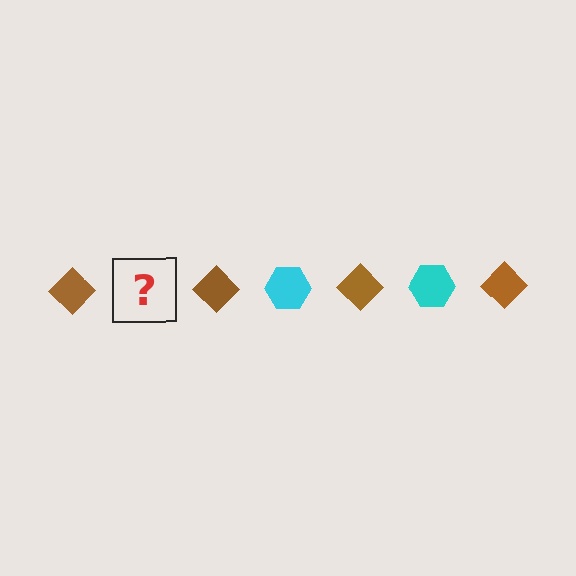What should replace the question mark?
The question mark should be replaced with a cyan hexagon.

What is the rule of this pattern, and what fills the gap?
The rule is that the pattern alternates between brown diamond and cyan hexagon. The gap should be filled with a cyan hexagon.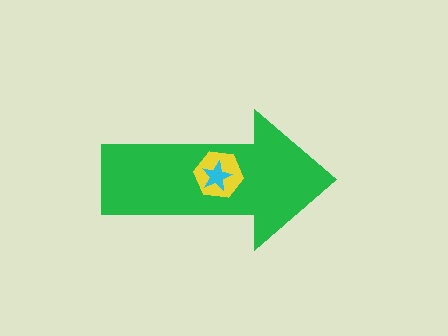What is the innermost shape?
The cyan star.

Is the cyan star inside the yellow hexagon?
Yes.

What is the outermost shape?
The green arrow.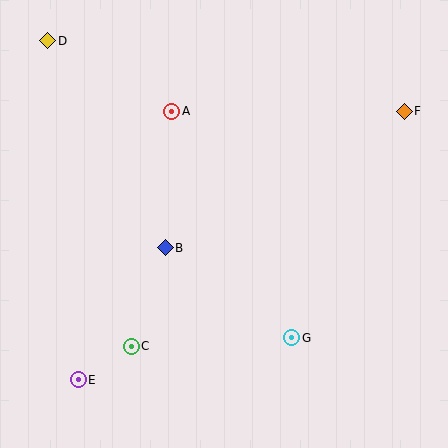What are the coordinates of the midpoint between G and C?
The midpoint between G and C is at (212, 342).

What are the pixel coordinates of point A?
Point A is at (172, 111).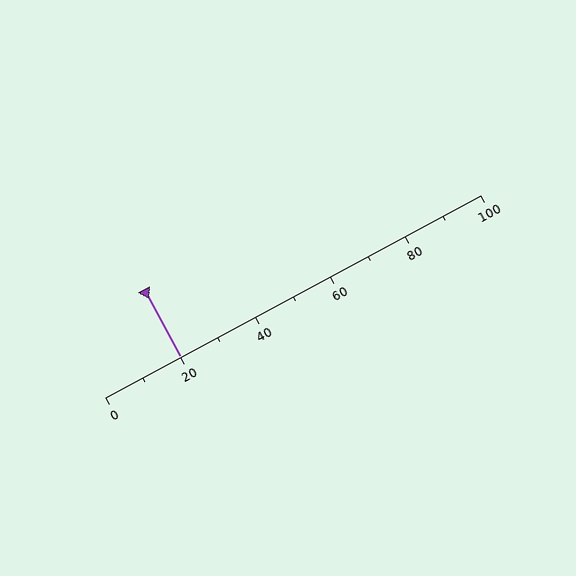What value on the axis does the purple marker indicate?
The marker indicates approximately 20.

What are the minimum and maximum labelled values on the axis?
The axis runs from 0 to 100.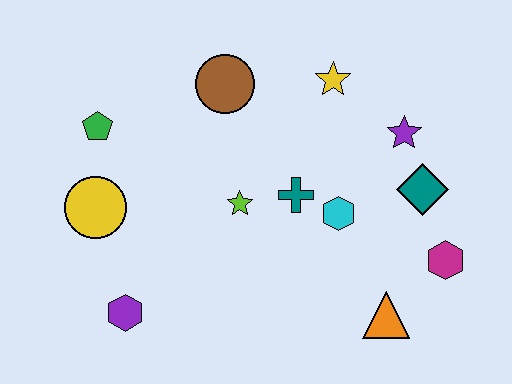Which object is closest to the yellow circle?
The green pentagon is closest to the yellow circle.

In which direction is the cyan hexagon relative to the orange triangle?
The cyan hexagon is above the orange triangle.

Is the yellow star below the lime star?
No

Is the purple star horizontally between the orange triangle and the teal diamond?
Yes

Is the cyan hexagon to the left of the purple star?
Yes